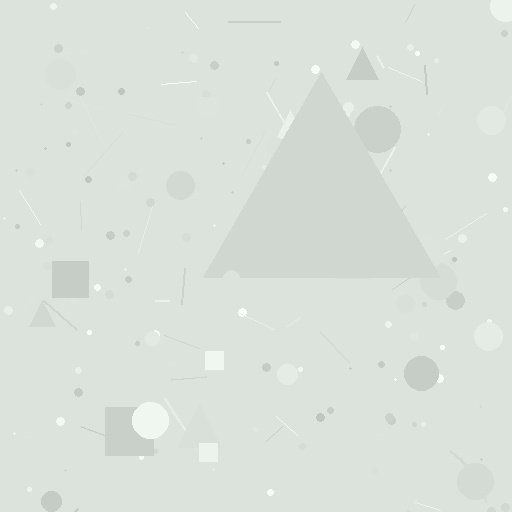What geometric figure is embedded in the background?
A triangle is embedded in the background.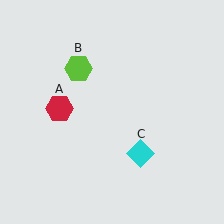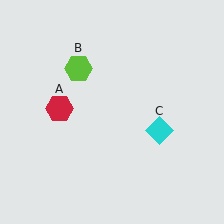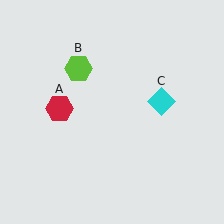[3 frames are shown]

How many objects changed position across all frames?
1 object changed position: cyan diamond (object C).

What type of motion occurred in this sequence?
The cyan diamond (object C) rotated counterclockwise around the center of the scene.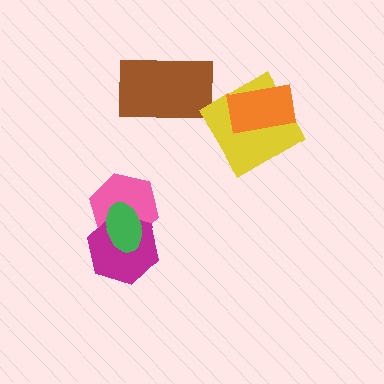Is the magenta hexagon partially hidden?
Yes, it is partially covered by another shape.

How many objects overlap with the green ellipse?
2 objects overlap with the green ellipse.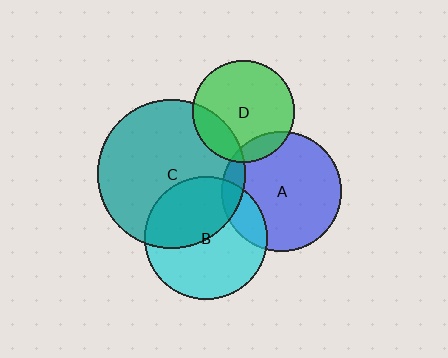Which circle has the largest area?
Circle C (teal).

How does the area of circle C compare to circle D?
Approximately 2.1 times.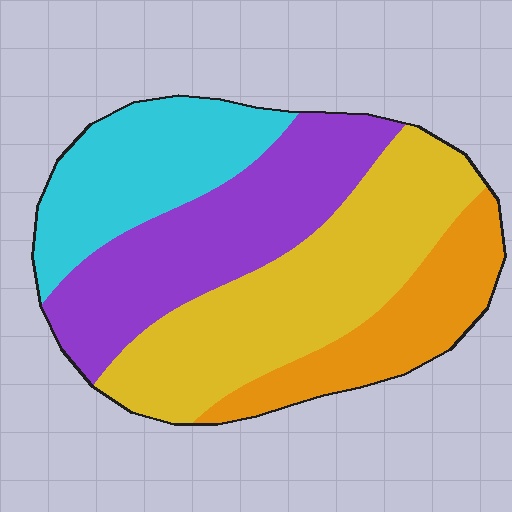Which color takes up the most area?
Yellow, at roughly 35%.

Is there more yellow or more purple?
Yellow.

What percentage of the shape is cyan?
Cyan covers 21% of the shape.